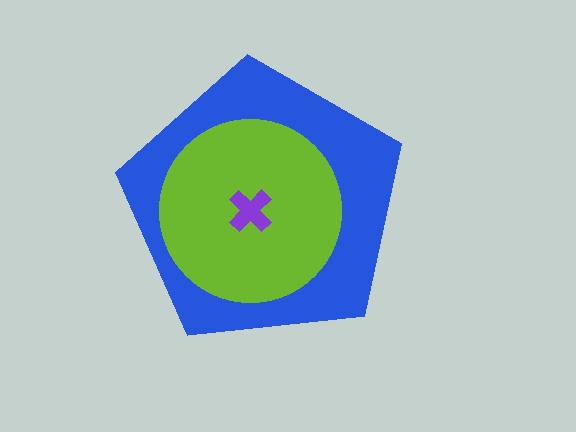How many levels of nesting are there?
3.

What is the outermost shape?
The blue pentagon.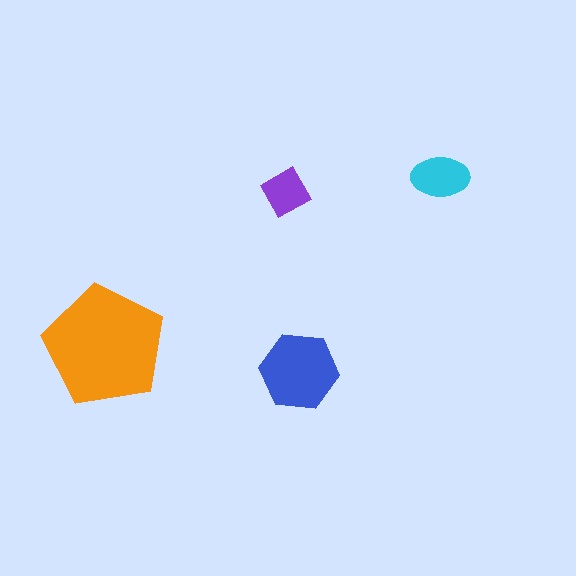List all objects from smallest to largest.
The purple diamond, the cyan ellipse, the blue hexagon, the orange pentagon.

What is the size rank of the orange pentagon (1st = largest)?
1st.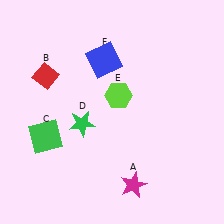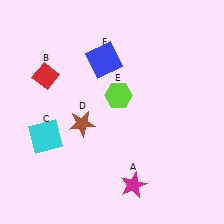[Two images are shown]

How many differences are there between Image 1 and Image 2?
There are 2 differences between the two images.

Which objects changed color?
C changed from green to cyan. D changed from green to brown.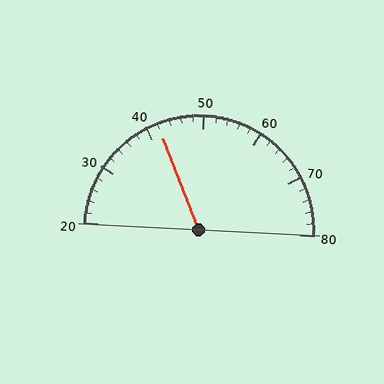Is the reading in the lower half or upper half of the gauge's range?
The reading is in the lower half of the range (20 to 80).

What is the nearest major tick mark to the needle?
The nearest major tick mark is 40.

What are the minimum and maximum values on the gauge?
The gauge ranges from 20 to 80.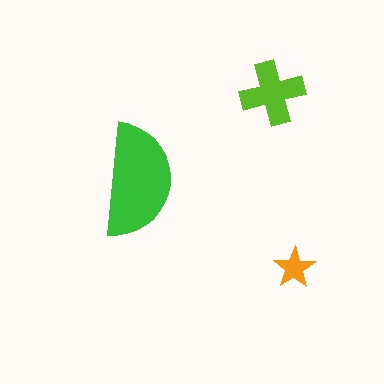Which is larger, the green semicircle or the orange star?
The green semicircle.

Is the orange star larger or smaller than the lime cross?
Smaller.